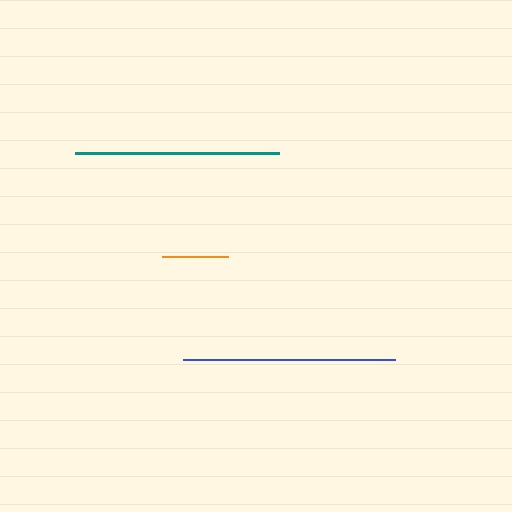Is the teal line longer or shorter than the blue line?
The blue line is longer than the teal line.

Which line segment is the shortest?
The orange line is the shortest at approximately 66 pixels.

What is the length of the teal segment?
The teal segment is approximately 203 pixels long.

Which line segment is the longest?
The blue line is the longest at approximately 212 pixels.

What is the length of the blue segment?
The blue segment is approximately 212 pixels long.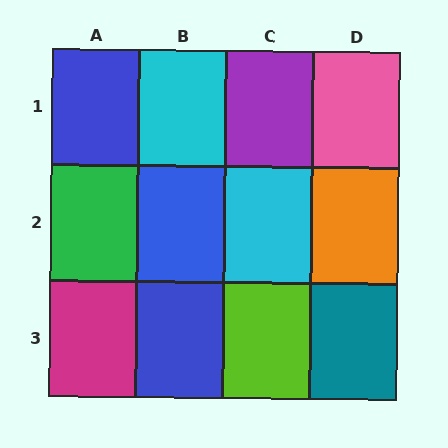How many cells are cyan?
2 cells are cyan.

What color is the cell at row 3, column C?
Lime.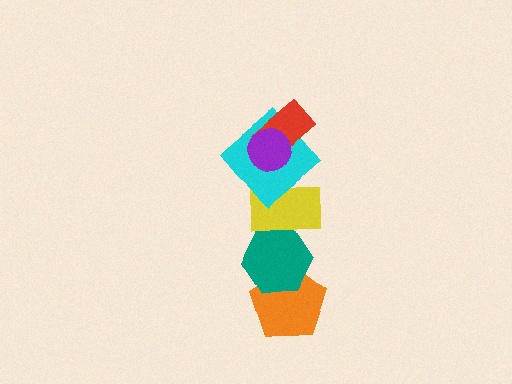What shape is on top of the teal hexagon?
The yellow rectangle is on top of the teal hexagon.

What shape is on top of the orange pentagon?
The teal hexagon is on top of the orange pentagon.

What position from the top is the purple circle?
The purple circle is 1st from the top.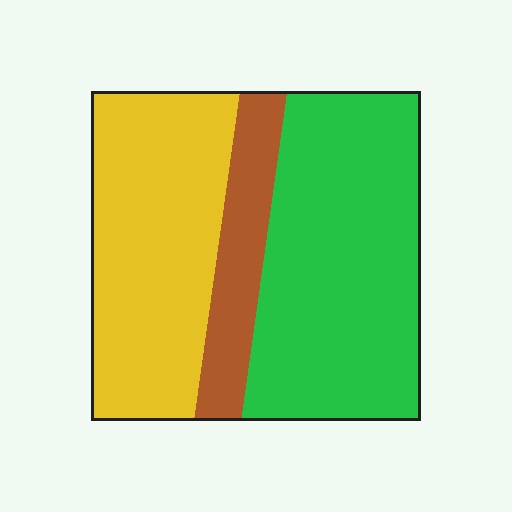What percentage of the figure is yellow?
Yellow covers roughly 40% of the figure.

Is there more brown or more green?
Green.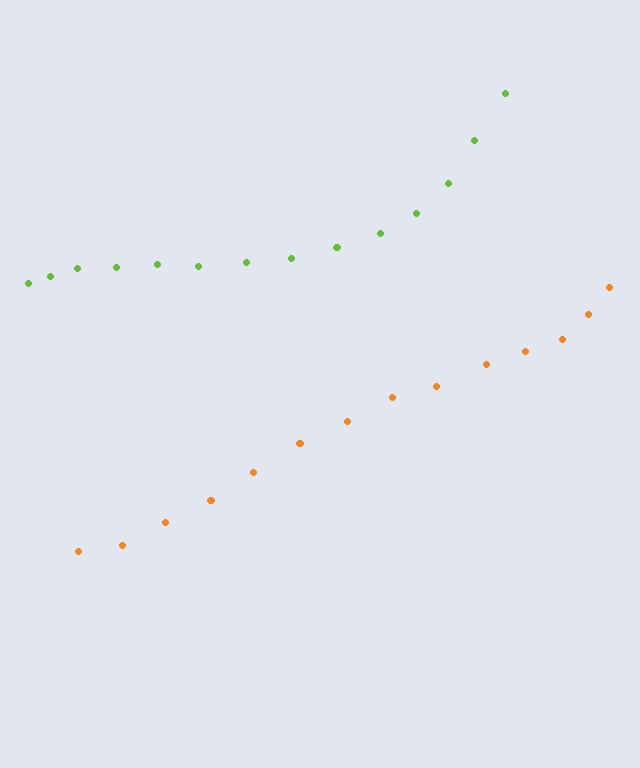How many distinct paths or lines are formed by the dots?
There are 2 distinct paths.